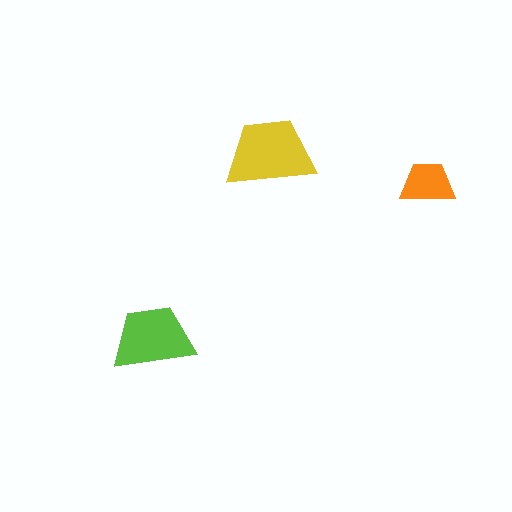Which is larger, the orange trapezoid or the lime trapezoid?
The lime one.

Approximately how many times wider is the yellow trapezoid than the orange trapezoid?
About 1.5 times wider.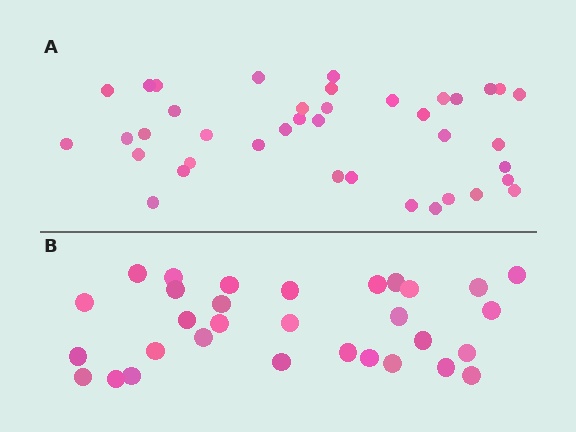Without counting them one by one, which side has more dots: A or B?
Region A (the top region) has more dots.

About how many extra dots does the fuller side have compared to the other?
Region A has roughly 8 or so more dots than region B.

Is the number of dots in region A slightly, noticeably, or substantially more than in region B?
Region A has noticeably more, but not dramatically so. The ratio is roughly 1.3 to 1.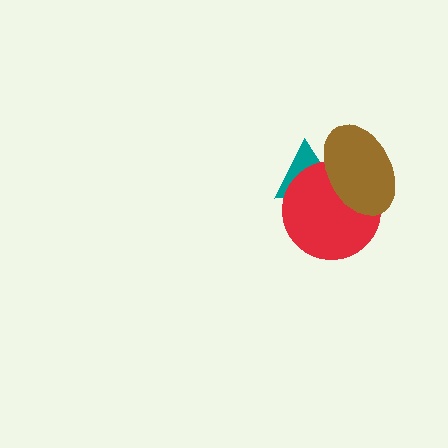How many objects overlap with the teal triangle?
2 objects overlap with the teal triangle.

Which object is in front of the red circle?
The brown ellipse is in front of the red circle.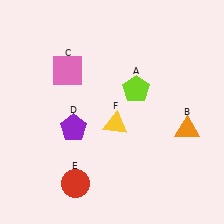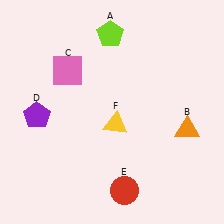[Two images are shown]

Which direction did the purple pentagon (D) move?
The purple pentagon (D) moved left.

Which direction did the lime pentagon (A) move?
The lime pentagon (A) moved up.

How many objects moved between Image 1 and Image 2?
3 objects moved between the two images.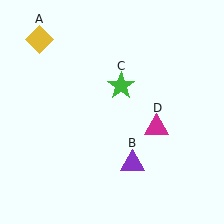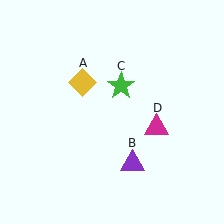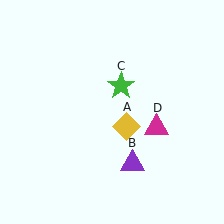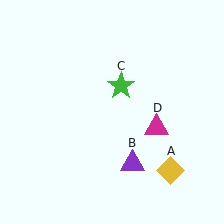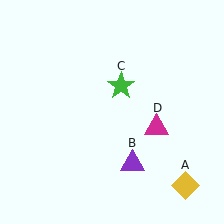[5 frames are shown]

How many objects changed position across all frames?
1 object changed position: yellow diamond (object A).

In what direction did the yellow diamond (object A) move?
The yellow diamond (object A) moved down and to the right.